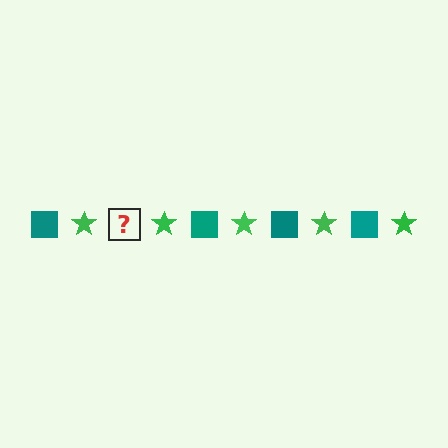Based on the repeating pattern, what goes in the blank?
The blank should be a teal square.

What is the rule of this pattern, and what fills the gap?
The rule is that the pattern alternates between teal square and green star. The gap should be filled with a teal square.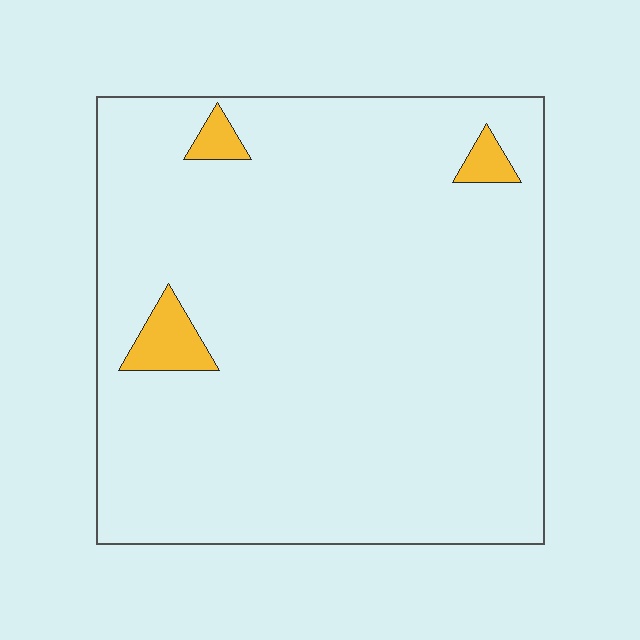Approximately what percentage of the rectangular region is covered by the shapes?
Approximately 5%.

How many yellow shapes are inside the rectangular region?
3.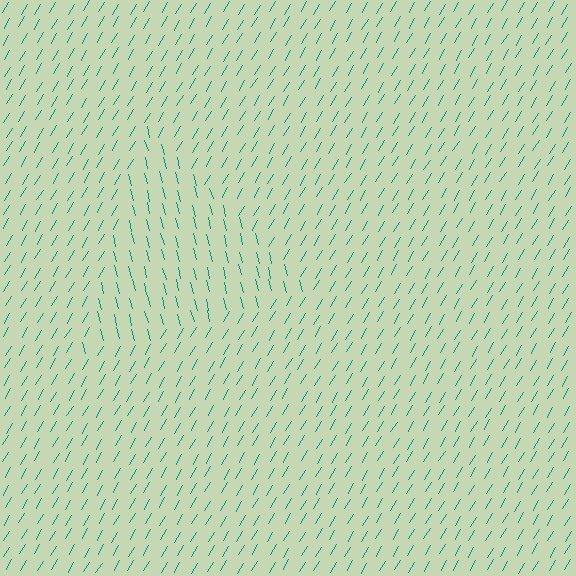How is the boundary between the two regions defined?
The boundary is defined purely by a change in line orientation (approximately 45 degrees difference). All lines are the same color and thickness.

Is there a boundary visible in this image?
Yes, there is a texture boundary formed by a change in line orientation.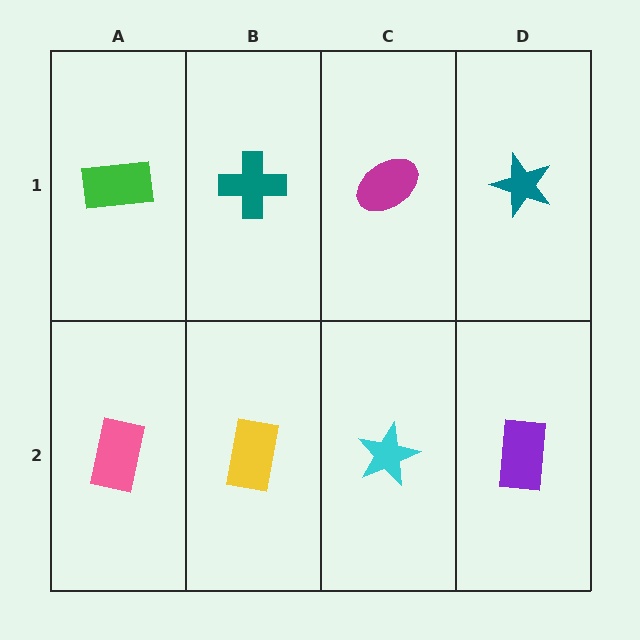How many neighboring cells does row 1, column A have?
2.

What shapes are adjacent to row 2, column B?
A teal cross (row 1, column B), a pink rectangle (row 2, column A), a cyan star (row 2, column C).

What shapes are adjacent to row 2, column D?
A teal star (row 1, column D), a cyan star (row 2, column C).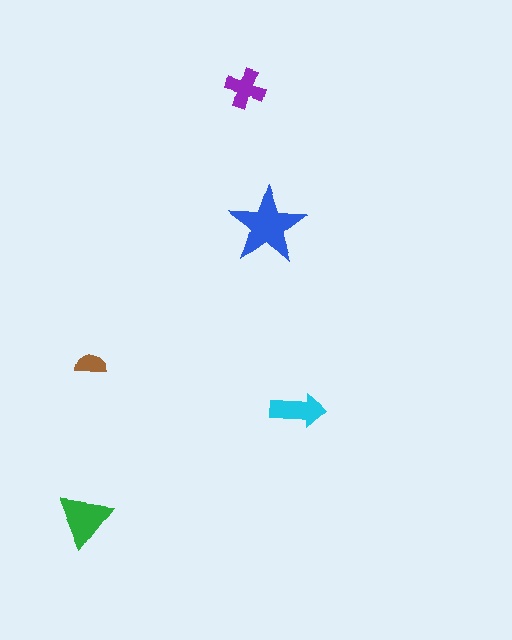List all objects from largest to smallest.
The blue star, the green triangle, the cyan arrow, the purple cross, the brown semicircle.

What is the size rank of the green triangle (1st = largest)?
2nd.